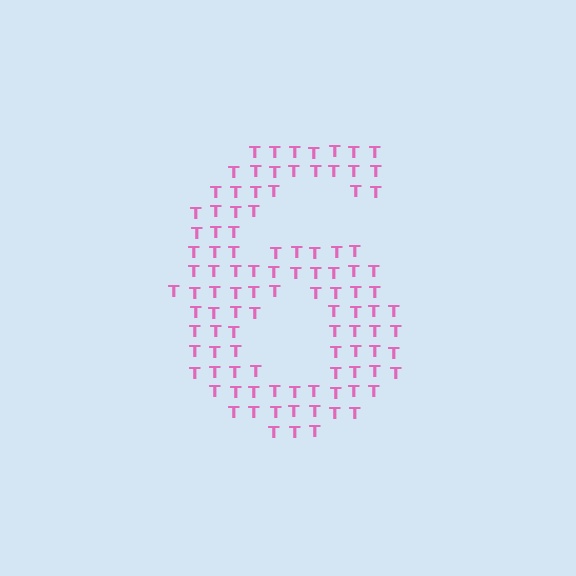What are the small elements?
The small elements are letter T's.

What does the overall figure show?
The overall figure shows the digit 6.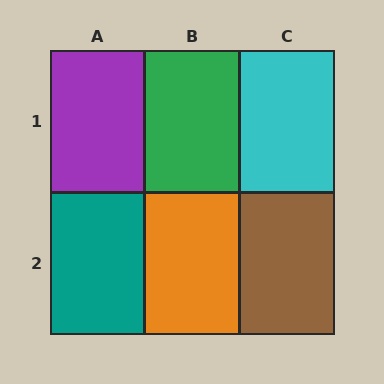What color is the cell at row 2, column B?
Orange.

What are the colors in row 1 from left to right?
Purple, green, cyan.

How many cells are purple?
1 cell is purple.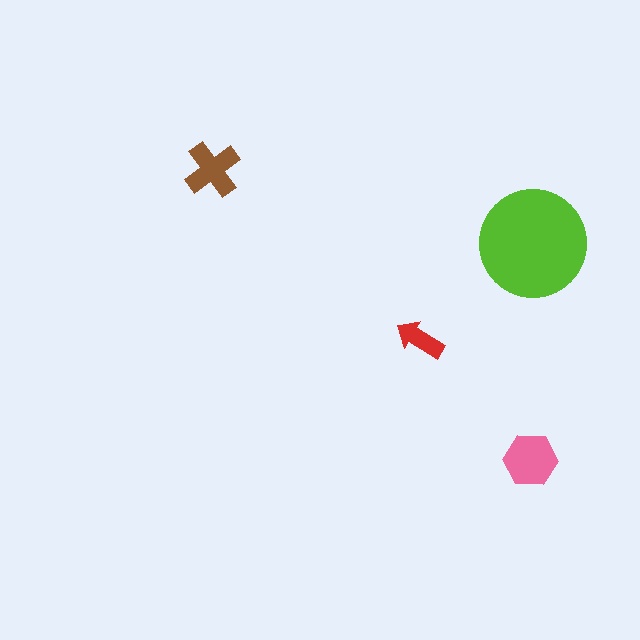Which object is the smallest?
The red arrow.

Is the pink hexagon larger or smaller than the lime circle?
Smaller.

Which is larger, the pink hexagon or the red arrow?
The pink hexagon.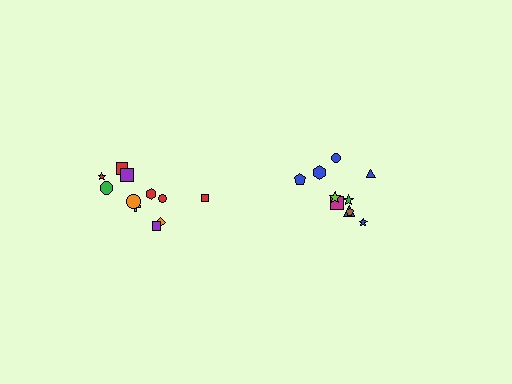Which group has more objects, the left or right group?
The left group.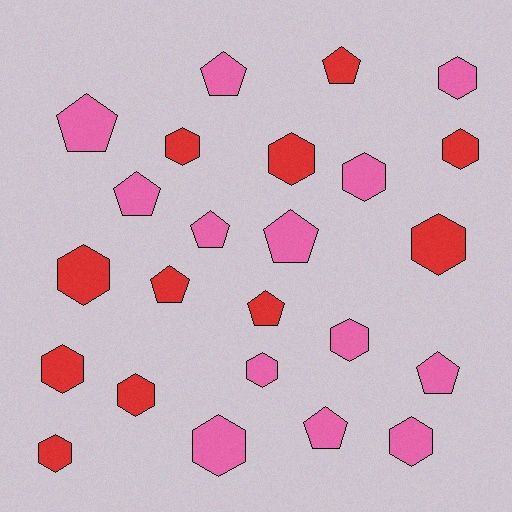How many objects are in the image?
There are 24 objects.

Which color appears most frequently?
Pink, with 13 objects.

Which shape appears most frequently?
Hexagon, with 14 objects.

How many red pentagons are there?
There are 3 red pentagons.